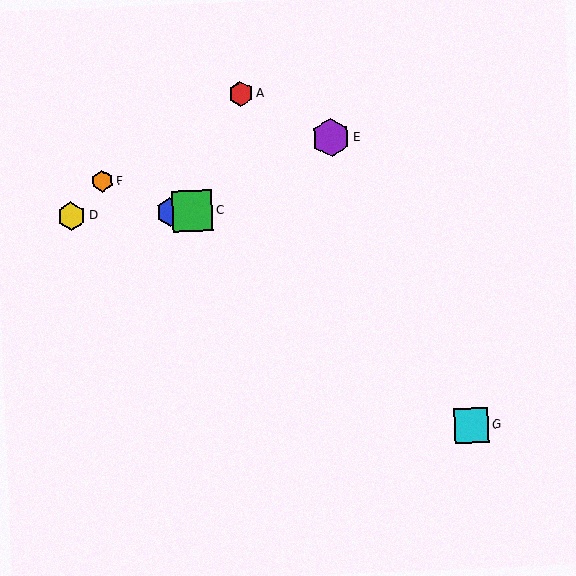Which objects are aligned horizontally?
Objects B, C, D are aligned horizontally.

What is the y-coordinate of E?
Object E is at y≈138.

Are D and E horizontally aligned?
No, D is at y≈216 and E is at y≈138.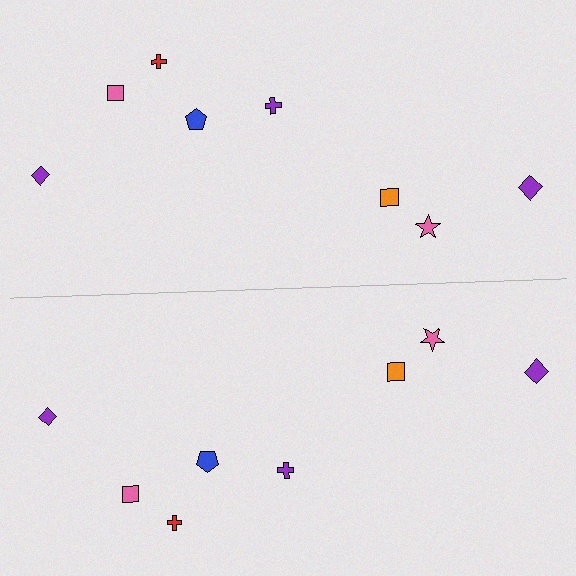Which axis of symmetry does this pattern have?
The pattern has a horizontal axis of symmetry running through the center of the image.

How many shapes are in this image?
There are 16 shapes in this image.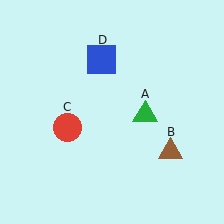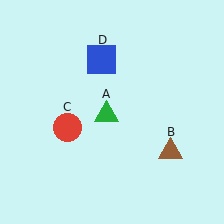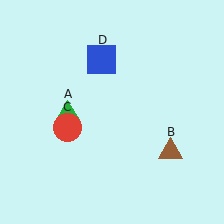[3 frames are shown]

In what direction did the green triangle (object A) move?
The green triangle (object A) moved left.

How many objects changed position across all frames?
1 object changed position: green triangle (object A).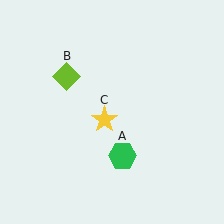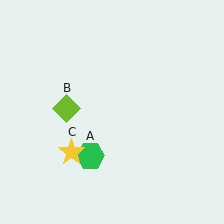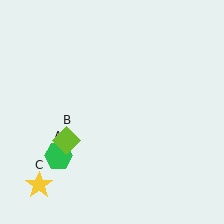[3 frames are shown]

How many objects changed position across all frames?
3 objects changed position: green hexagon (object A), lime diamond (object B), yellow star (object C).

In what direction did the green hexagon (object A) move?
The green hexagon (object A) moved left.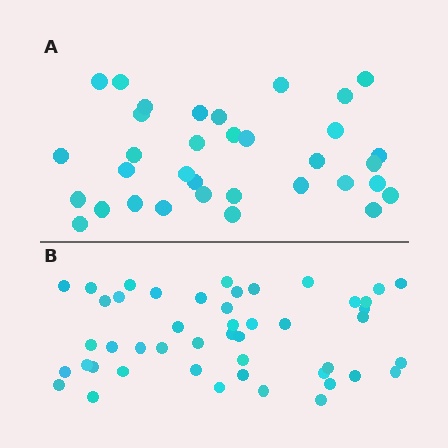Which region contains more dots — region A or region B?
Region B (the bottom region) has more dots.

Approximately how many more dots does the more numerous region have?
Region B has approximately 15 more dots than region A.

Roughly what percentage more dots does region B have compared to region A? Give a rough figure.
About 40% more.